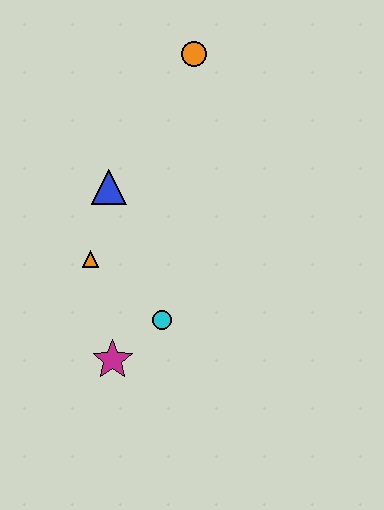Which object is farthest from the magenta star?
The orange circle is farthest from the magenta star.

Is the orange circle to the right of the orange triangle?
Yes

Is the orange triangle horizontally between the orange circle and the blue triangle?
No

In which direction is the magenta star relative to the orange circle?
The magenta star is below the orange circle.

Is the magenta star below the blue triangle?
Yes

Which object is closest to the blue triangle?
The orange triangle is closest to the blue triangle.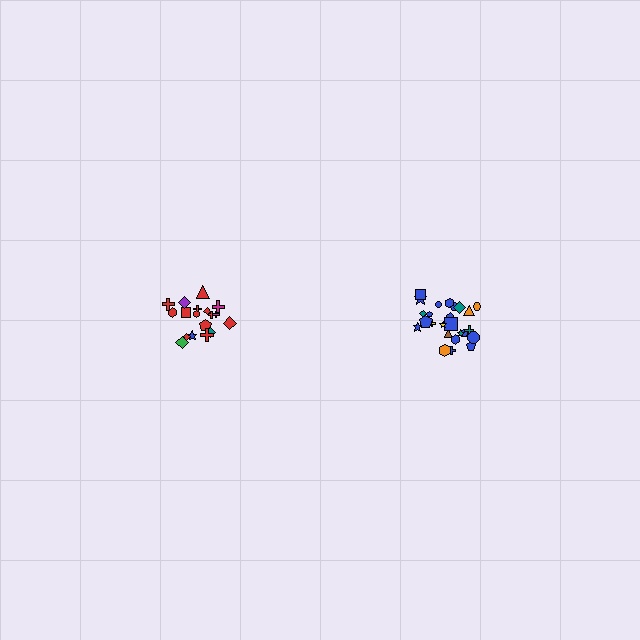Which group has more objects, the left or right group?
The right group.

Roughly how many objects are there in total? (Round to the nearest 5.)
Roughly 45 objects in total.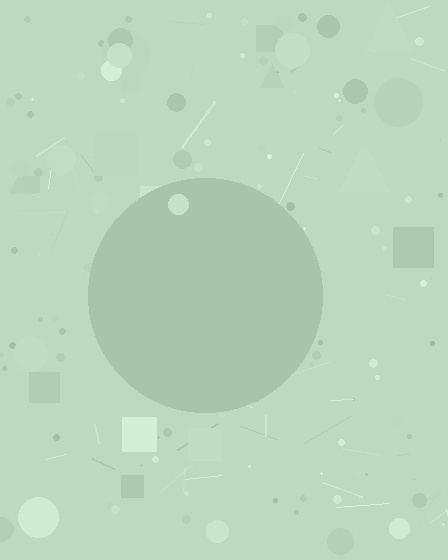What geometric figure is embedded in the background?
A circle is embedded in the background.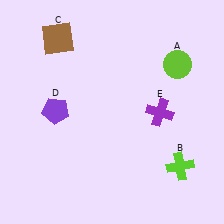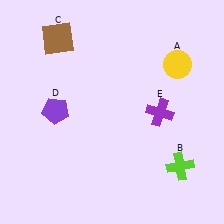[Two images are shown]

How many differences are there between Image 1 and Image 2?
There is 1 difference between the two images.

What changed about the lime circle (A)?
In Image 1, A is lime. In Image 2, it changed to yellow.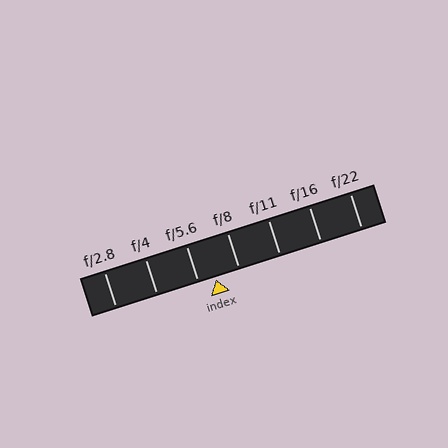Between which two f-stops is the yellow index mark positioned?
The index mark is between f/5.6 and f/8.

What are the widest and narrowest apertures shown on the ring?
The widest aperture shown is f/2.8 and the narrowest is f/22.